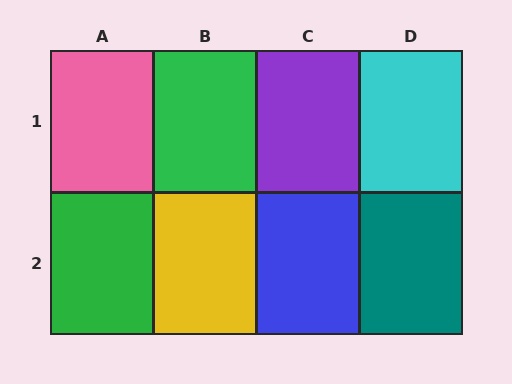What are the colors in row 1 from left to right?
Pink, green, purple, cyan.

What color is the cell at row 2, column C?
Blue.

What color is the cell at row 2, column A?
Green.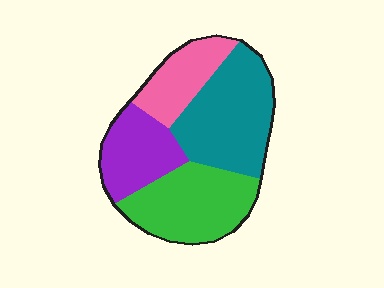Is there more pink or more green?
Green.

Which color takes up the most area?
Teal, at roughly 35%.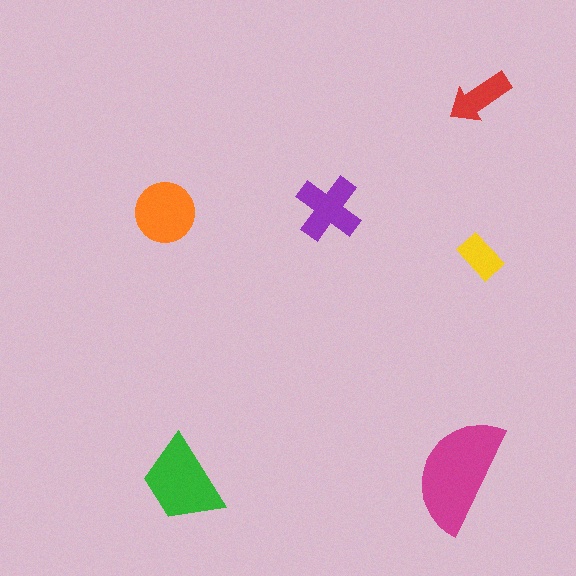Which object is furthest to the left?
The orange circle is leftmost.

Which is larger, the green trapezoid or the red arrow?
The green trapezoid.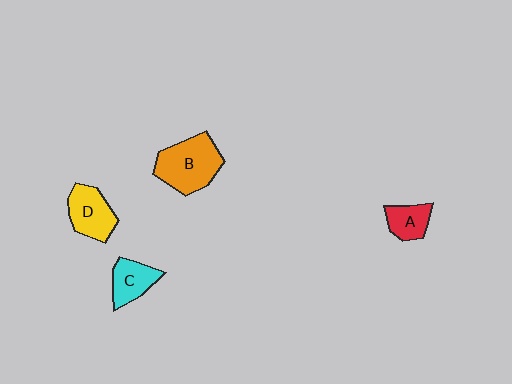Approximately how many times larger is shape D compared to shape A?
Approximately 1.5 times.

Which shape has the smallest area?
Shape A (red).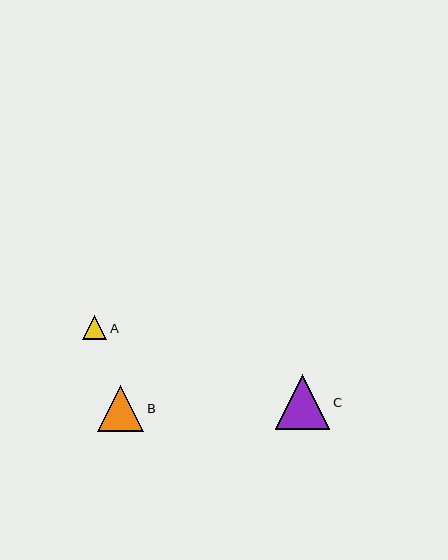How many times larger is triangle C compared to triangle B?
Triangle C is approximately 1.2 times the size of triangle B.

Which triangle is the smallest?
Triangle A is the smallest with a size of approximately 24 pixels.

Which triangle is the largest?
Triangle C is the largest with a size of approximately 54 pixels.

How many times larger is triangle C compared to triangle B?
Triangle C is approximately 1.2 times the size of triangle B.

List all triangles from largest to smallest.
From largest to smallest: C, B, A.